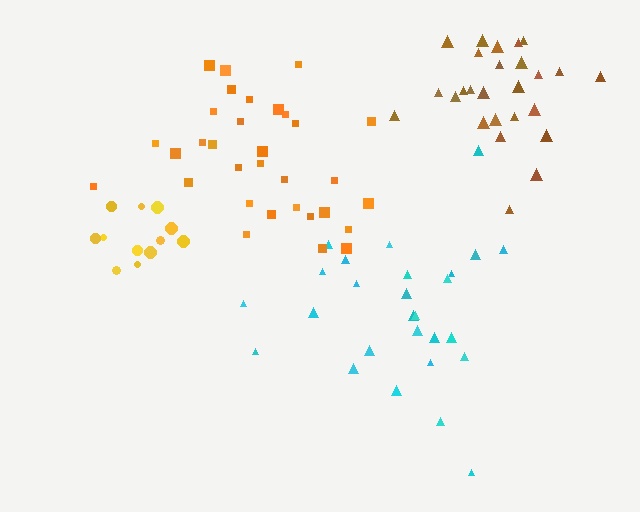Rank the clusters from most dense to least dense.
brown, orange, cyan, yellow.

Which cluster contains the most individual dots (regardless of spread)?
Orange (32).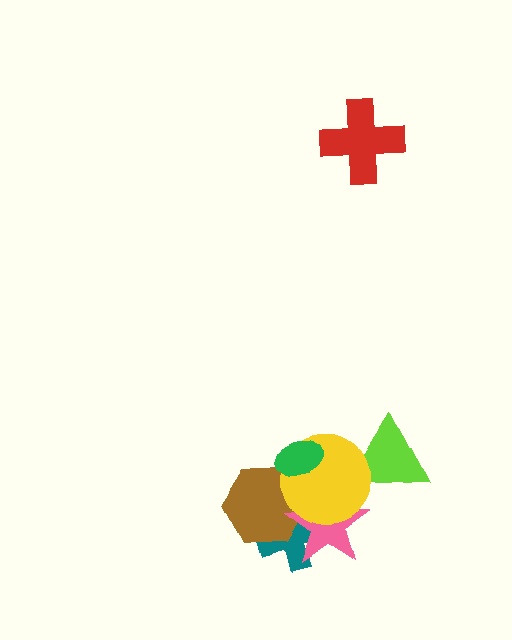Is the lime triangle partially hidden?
Yes, it is partially covered by another shape.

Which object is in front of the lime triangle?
The yellow circle is in front of the lime triangle.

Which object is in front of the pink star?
The yellow circle is in front of the pink star.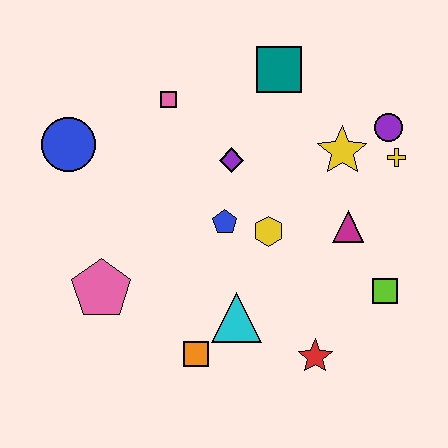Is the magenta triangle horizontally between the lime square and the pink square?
Yes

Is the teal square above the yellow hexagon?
Yes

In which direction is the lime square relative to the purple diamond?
The lime square is to the right of the purple diamond.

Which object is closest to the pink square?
The purple diamond is closest to the pink square.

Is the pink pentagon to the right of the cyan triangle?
No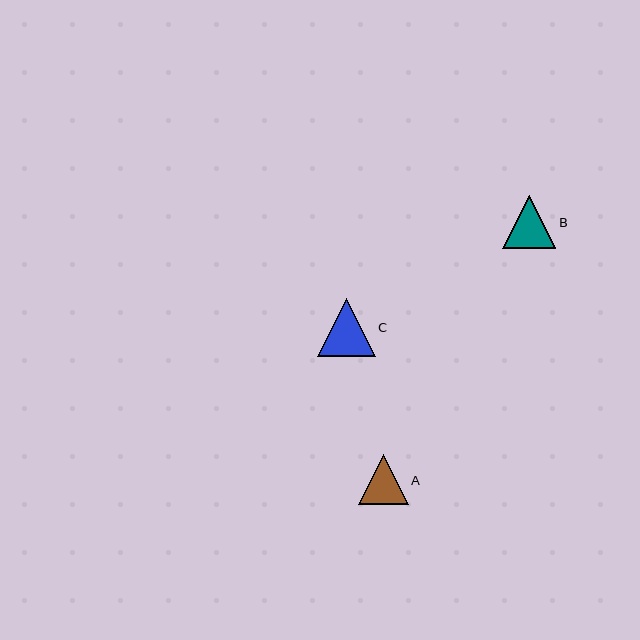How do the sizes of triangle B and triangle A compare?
Triangle B and triangle A are approximately the same size.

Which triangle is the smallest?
Triangle A is the smallest with a size of approximately 50 pixels.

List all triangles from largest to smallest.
From largest to smallest: C, B, A.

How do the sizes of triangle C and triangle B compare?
Triangle C and triangle B are approximately the same size.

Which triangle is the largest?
Triangle C is the largest with a size of approximately 58 pixels.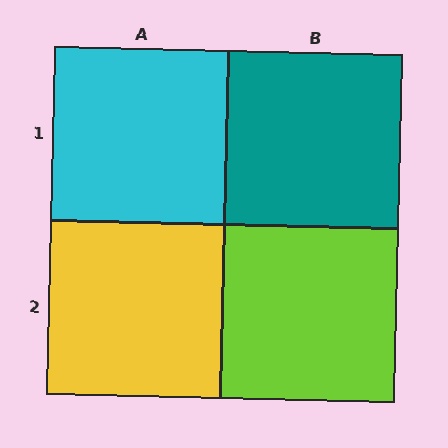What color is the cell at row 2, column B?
Lime.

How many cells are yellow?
1 cell is yellow.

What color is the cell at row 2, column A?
Yellow.